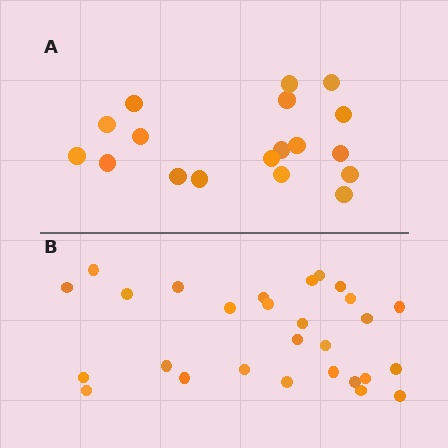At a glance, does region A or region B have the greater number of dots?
Region B (the bottom region) has more dots.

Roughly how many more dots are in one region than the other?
Region B has roughly 10 or so more dots than region A.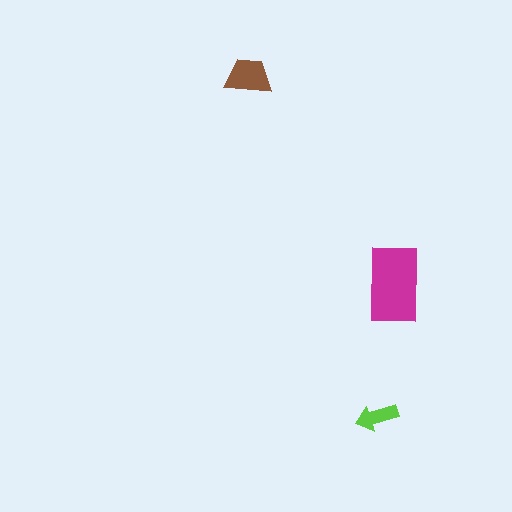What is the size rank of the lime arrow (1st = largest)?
3rd.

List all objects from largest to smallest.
The magenta rectangle, the brown trapezoid, the lime arrow.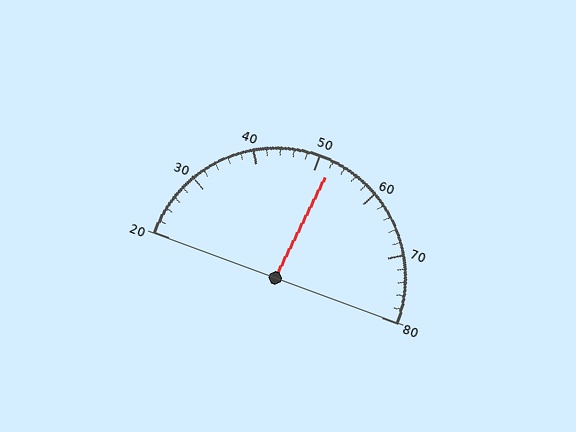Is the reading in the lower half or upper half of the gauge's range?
The reading is in the upper half of the range (20 to 80).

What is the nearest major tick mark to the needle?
The nearest major tick mark is 50.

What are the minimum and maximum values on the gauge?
The gauge ranges from 20 to 80.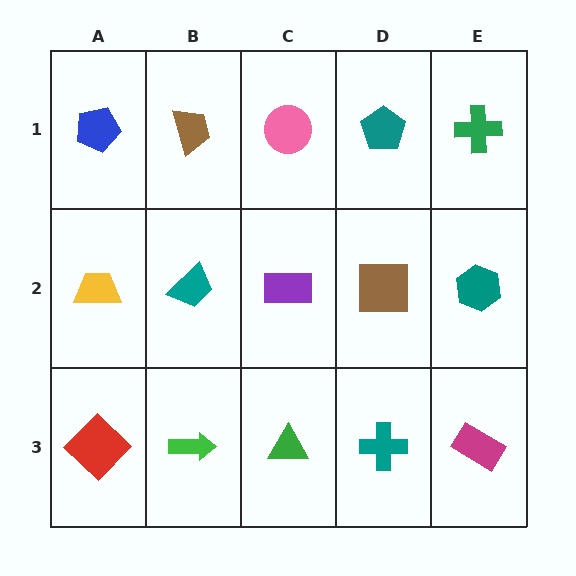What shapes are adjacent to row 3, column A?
A yellow trapezoid (row 2, column A), a green arrow (row 3, column B).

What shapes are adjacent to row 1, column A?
A yellow trapezoid (row 2, column A), a brown trapezoid (row 1, column B).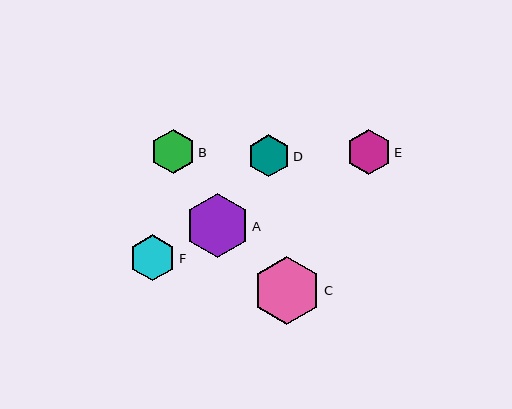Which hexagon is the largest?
Hexagon C is the largest with a size of approximately 68 pixels.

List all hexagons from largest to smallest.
From largest to smallest: C, A, F, E, B, D.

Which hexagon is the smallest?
Hexagon D is the smallest with a size of approximately 42 pixels.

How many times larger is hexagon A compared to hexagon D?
Hexagon A is approximately 1.5 times the size of hexagon D.